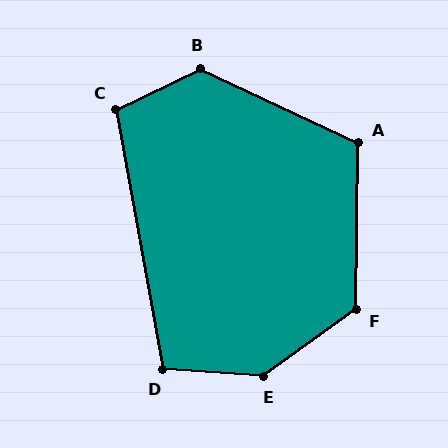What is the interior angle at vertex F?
Approximately 127 degrees (obtuse).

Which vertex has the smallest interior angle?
D, at approximately 105 degrees.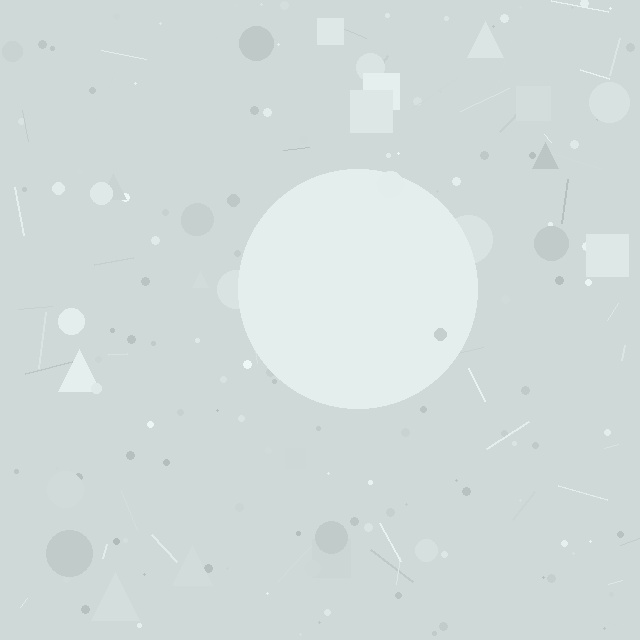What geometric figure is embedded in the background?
A circle is embedded in the background.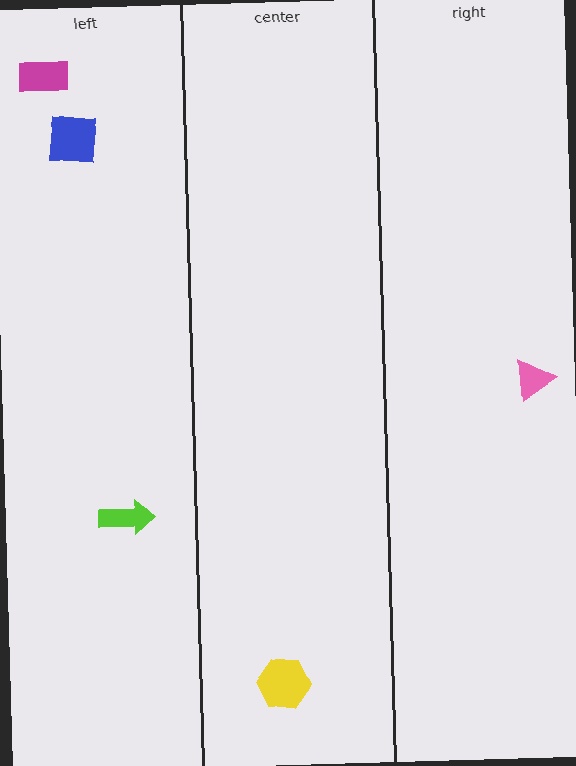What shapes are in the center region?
The yellow hexagon.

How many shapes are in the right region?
1.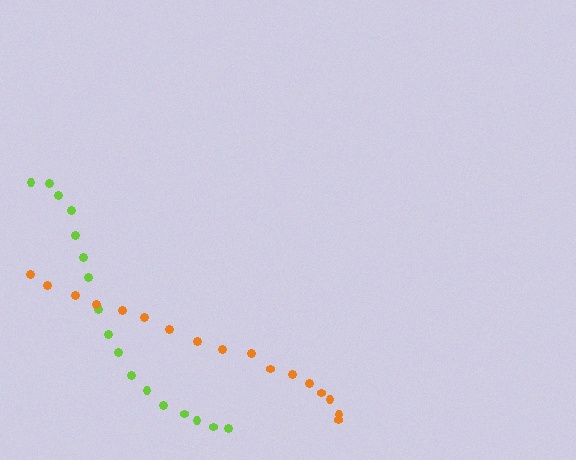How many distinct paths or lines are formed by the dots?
There are 2 distinct paths.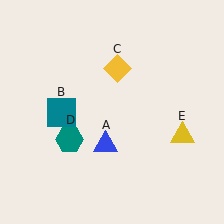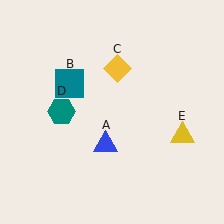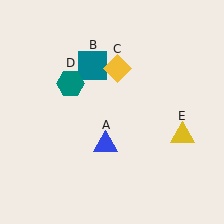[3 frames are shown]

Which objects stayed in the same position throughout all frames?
Blue triangle (object A) and yellow diamond (object C) and yellow triangle (object E) remained stationary.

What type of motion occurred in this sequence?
The teal square (object B), teal hexagon (object D) rotated clockwise around the center of the scene.